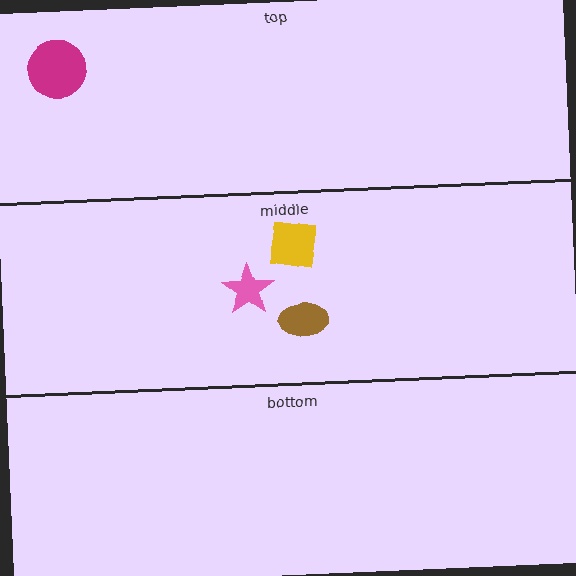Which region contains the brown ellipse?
The middle region.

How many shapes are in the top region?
1.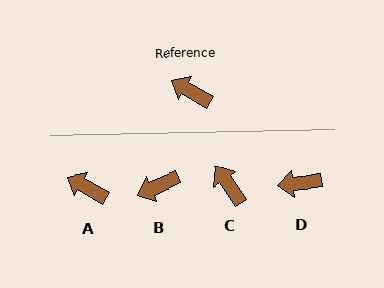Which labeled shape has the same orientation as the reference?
A.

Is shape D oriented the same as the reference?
No, it is off by about 36 degrees.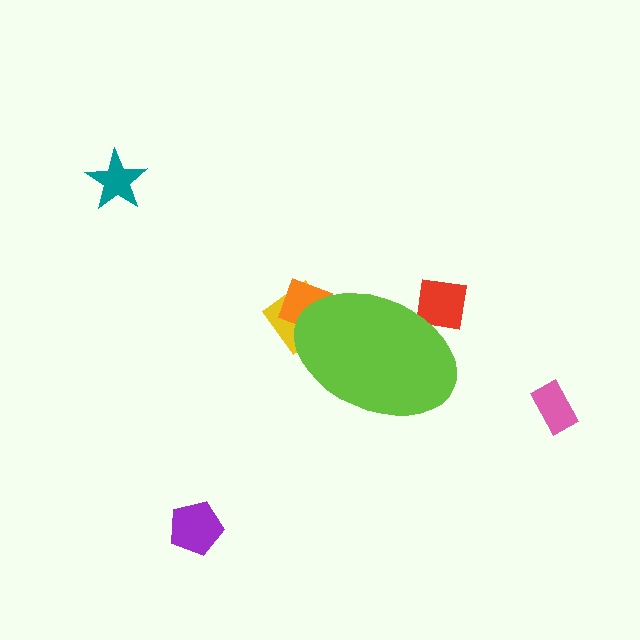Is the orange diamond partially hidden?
Yes, the orange diamond is partially hidden behind the lime ellipse.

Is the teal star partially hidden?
No, the teal star is fully visible.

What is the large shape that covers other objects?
A lime ellipse.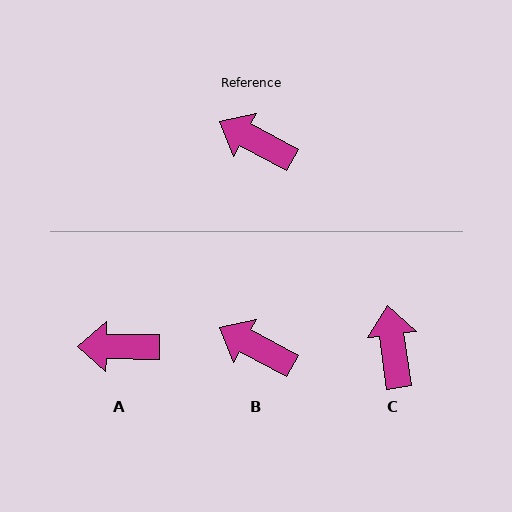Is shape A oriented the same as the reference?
No, it is off by about 27 degrees.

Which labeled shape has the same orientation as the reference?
B.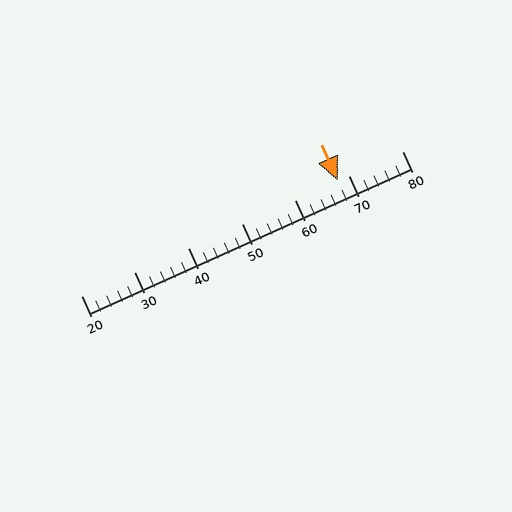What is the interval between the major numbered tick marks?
The major tick marks are spaced 10 units apart.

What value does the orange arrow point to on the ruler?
The orange arrow points to approximately 68.